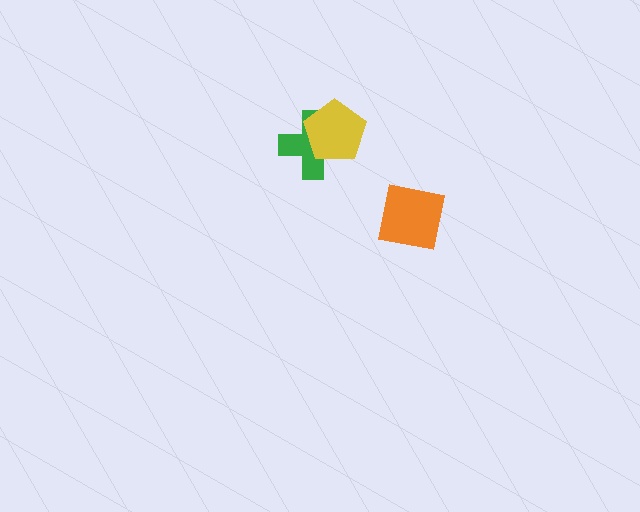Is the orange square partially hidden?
No, no other shape covers it.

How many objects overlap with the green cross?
1 object overlaps with the green cross.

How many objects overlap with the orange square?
0 objects overlap with the orange square.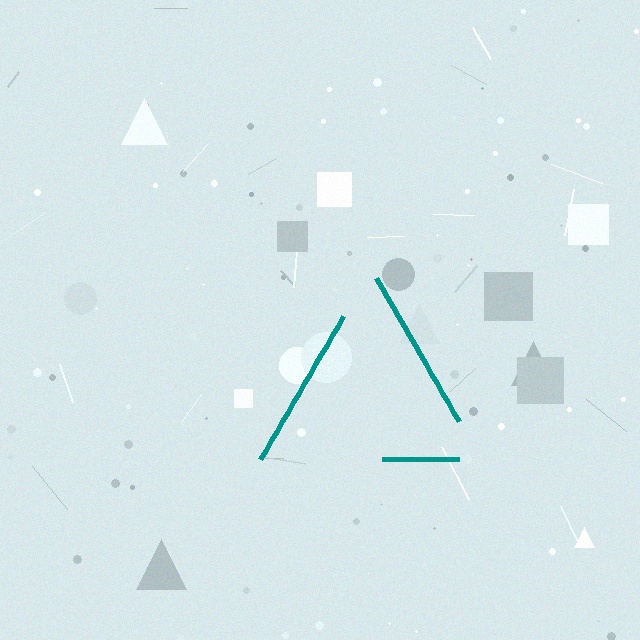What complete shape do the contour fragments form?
The contour fragments form a triangle.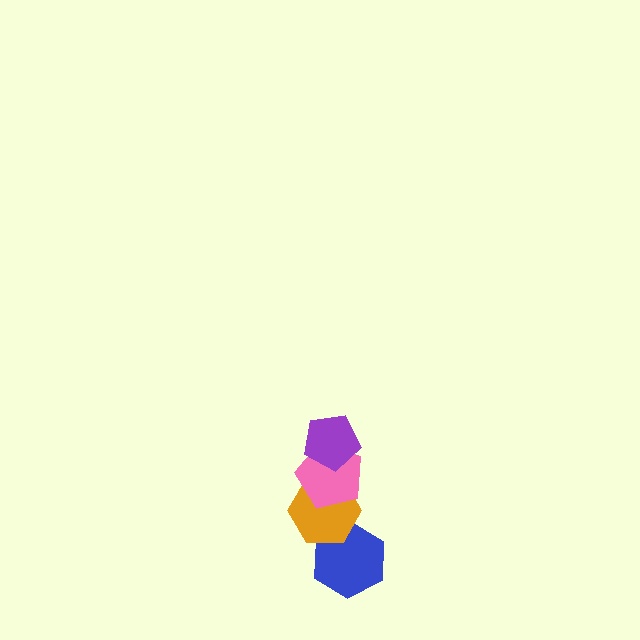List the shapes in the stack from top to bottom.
From top to bottom: the purple pentagon, the pink pentagon, the orange hexagon, the blue hexagon.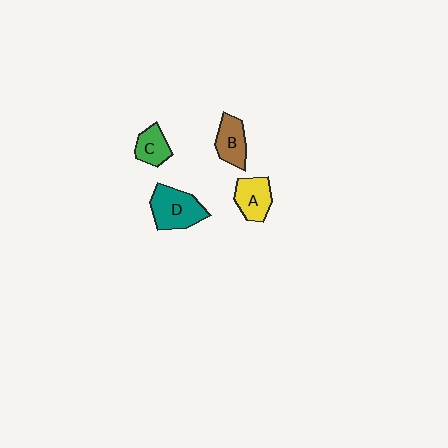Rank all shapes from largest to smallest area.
From largest to smallest: D (teal), A (yellow), B (brown), C (green).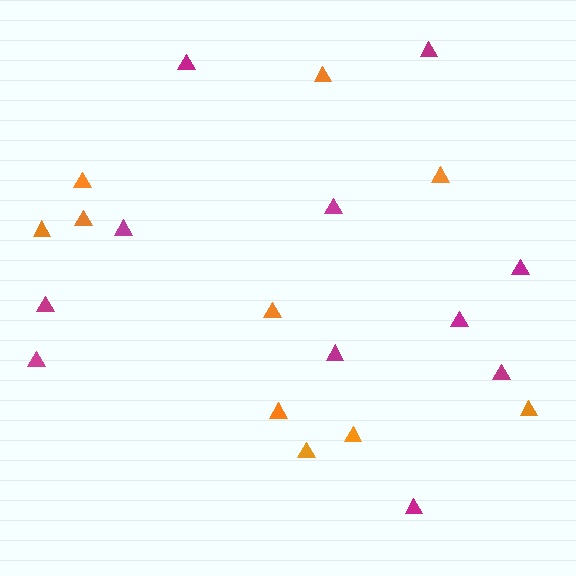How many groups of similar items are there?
There are 2 groups: one group of magenta triangles (11) and one group of orange triangles (10).